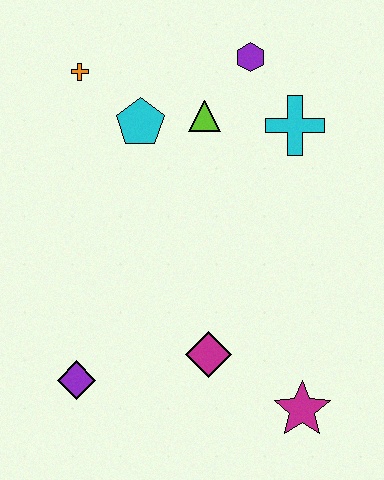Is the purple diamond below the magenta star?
No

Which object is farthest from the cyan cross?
The purple diamond is farthest from the cyan cross.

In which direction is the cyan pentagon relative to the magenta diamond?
The cyan pentagon is above the magenta diamond.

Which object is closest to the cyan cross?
The purple hexagon is closest to the cyan cross.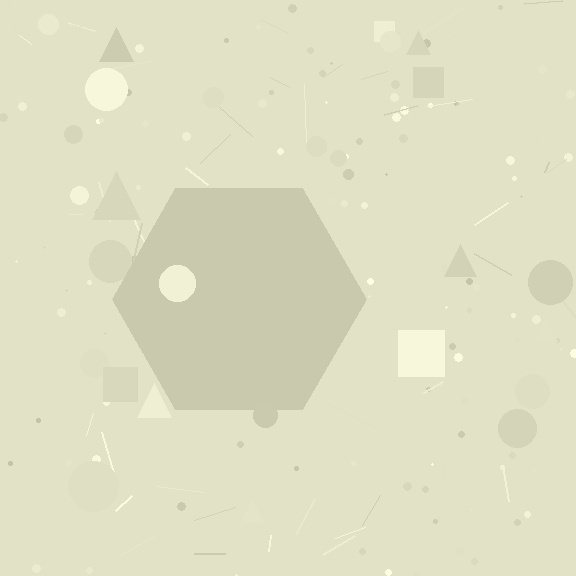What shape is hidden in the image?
A hexagon is hidden in the image.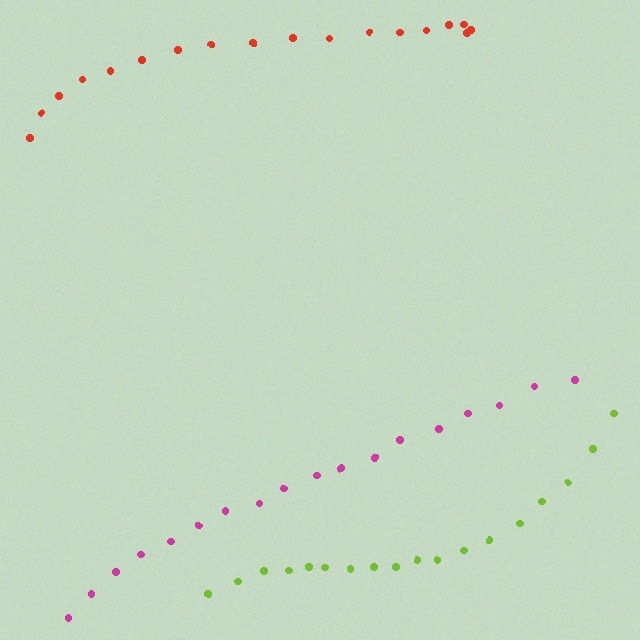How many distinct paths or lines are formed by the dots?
There are 3 distinct paths.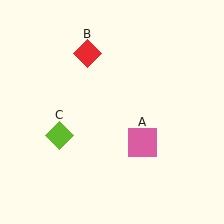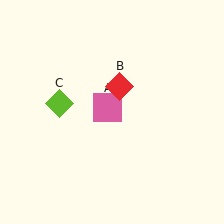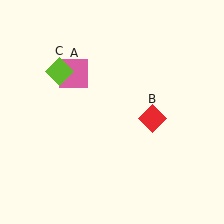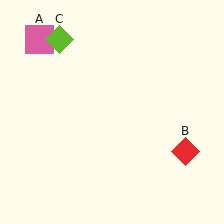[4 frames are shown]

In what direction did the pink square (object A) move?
The pink square (object A) moved up and to the left.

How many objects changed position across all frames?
3 objects changed position: pink square (object A), red diamond (object B), lime diamond (object C).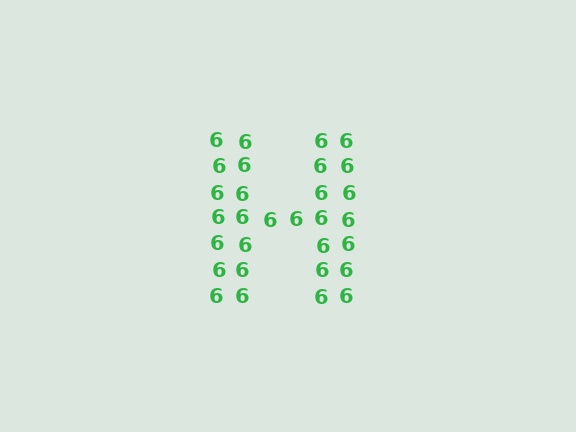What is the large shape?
The large shape is the letter H.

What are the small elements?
The small elements are digit 6's.